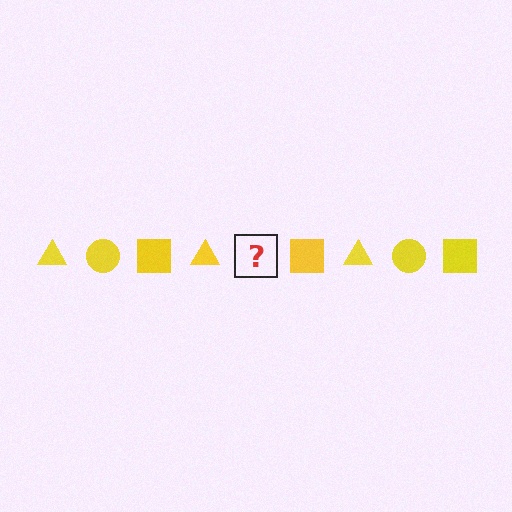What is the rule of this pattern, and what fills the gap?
The rule is that the pattern cycles through triangle, circle, square shapes in yellow. The gap should be filled with a yellow circle.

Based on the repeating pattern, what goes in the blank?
The blank should be a yellow circle.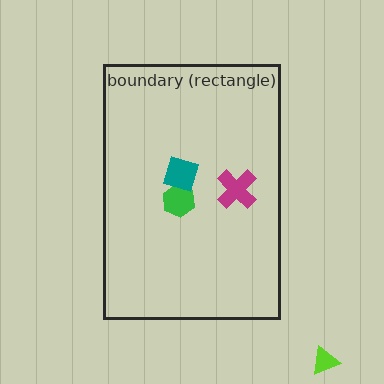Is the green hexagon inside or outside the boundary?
Inside.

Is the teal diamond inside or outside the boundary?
Inside.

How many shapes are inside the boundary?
3 inside, 1 outside.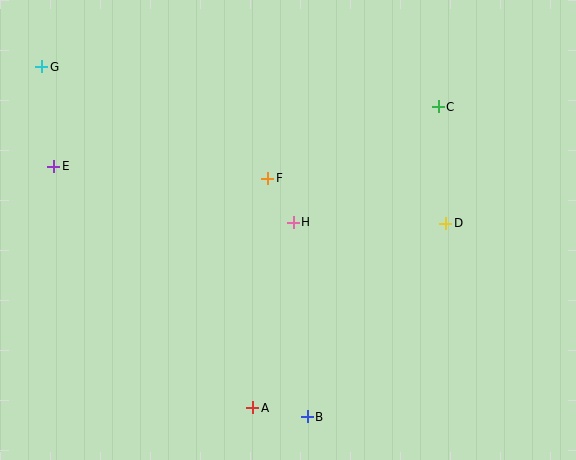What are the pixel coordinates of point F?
Point F is at (268, 178).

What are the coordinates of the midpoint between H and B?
The midpoint between H and B is at (300, 320).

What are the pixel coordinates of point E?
Point E is at (54, 166).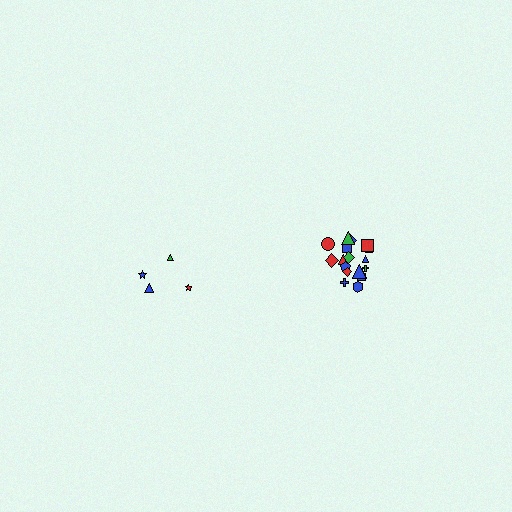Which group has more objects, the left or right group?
The right group.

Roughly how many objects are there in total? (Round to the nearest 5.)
Roughly 20 objects in total.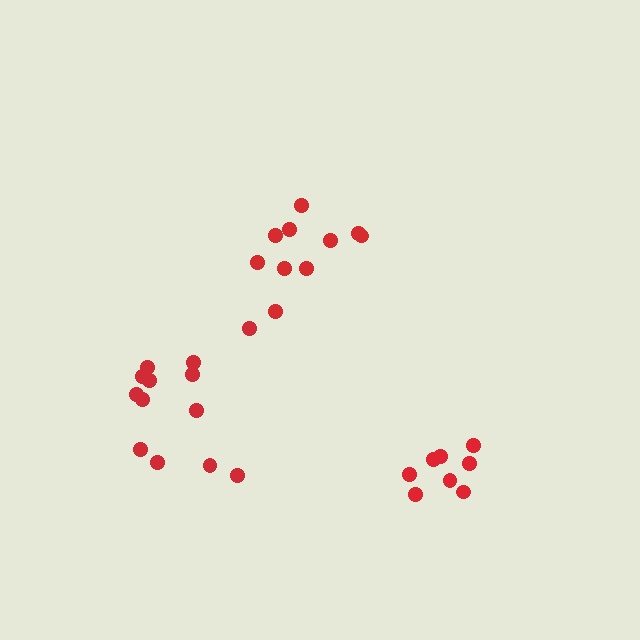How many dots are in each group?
Group 1: 13 dots, Group 2: 8 dots, Group 3: 10 dots (31 total).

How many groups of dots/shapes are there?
There are 3 groups.